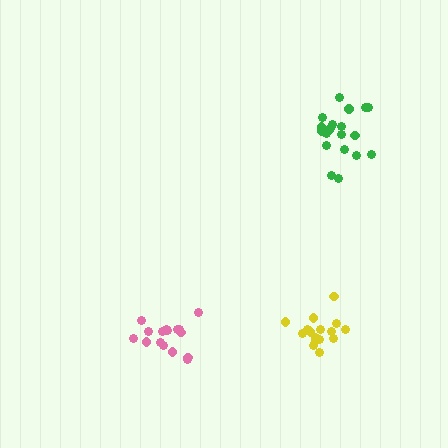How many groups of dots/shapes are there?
There are 3 groups.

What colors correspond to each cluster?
The clusters are colored: green, pink, yellow.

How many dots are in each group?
Group 1: 20 dots, Group 2: 16 dots, Group 3: 16 dots (52 total).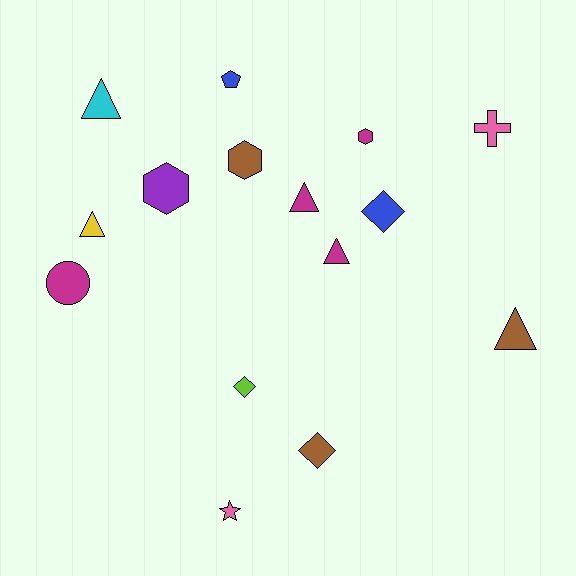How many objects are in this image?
There are 15 objects.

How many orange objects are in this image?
There are no orange objects.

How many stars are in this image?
There is 1 star.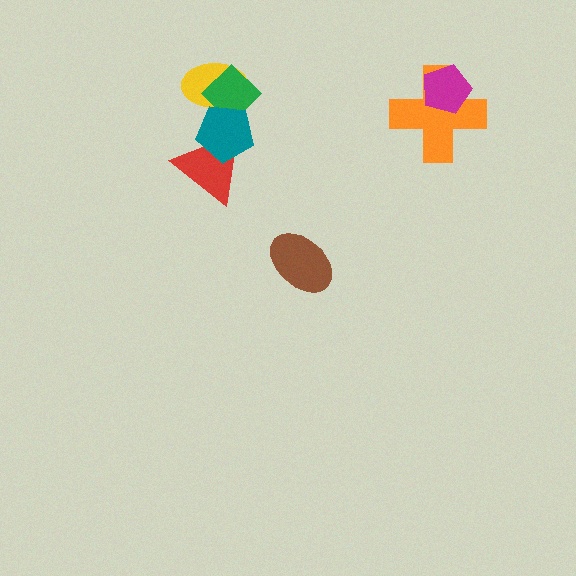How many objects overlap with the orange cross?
1 object overlaps with the orange cross.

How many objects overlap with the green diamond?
2 objects overlap with the green diamond.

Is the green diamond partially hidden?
Yes, it is partially covered by another shape.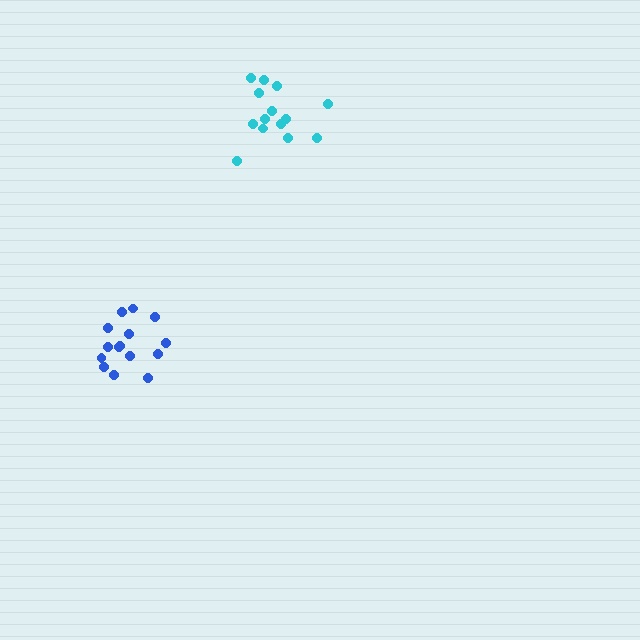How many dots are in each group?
Group 1: 14 dots, Group 2: 15 dots (29 total).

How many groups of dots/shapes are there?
There are 2 groups.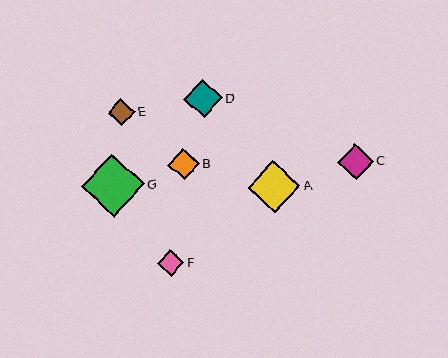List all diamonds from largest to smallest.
From largest to smallest: G, A, D, C, B, E, F.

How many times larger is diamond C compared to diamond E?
Diamond C is approximately 1.3 times the size of diamond E.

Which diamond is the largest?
Diamond G is the largest with a size of approximately 63 pixels.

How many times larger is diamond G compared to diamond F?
Diamond G is approximately 2.4 times the size of diamond F.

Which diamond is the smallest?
Diamond F is the smallest with a size of approximately 27 pixels.